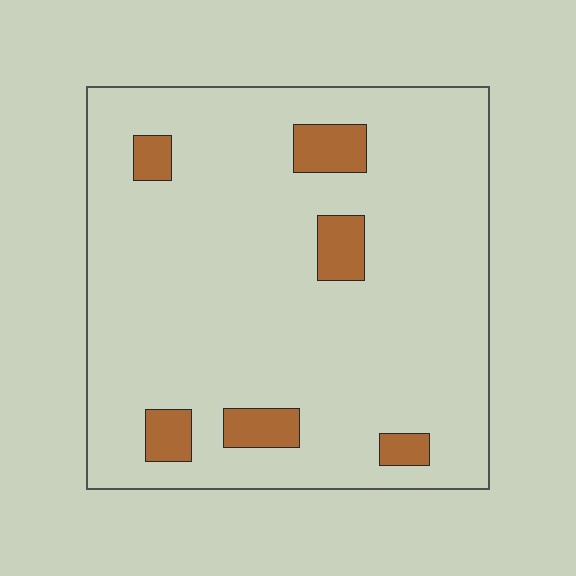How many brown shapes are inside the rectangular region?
6.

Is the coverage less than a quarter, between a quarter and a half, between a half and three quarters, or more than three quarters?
Less than a quarter.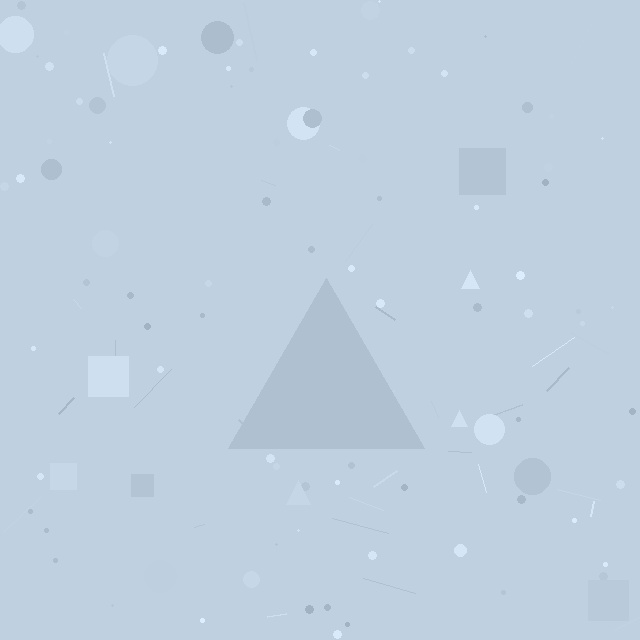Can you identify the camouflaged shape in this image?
The camouflaged shape is a triangle.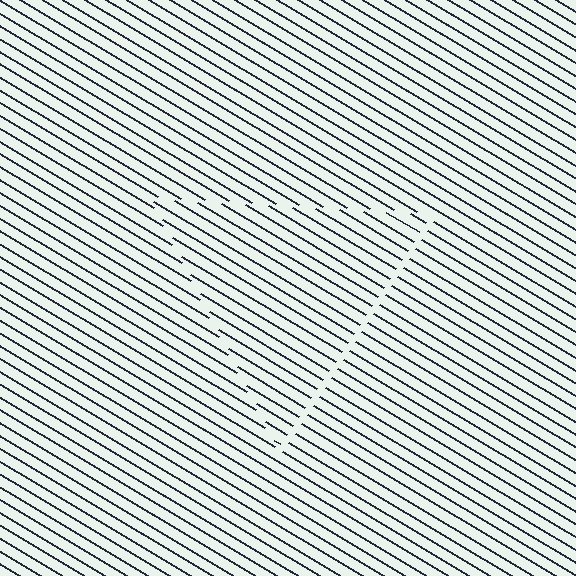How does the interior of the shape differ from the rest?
The interior of the shape contains the same grating, shifted by half a period — the contour is defined by the phase discontinuity where line-ends from the inner and outer gratings abut.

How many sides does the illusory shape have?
3 sides — the line-ends trace a triangle.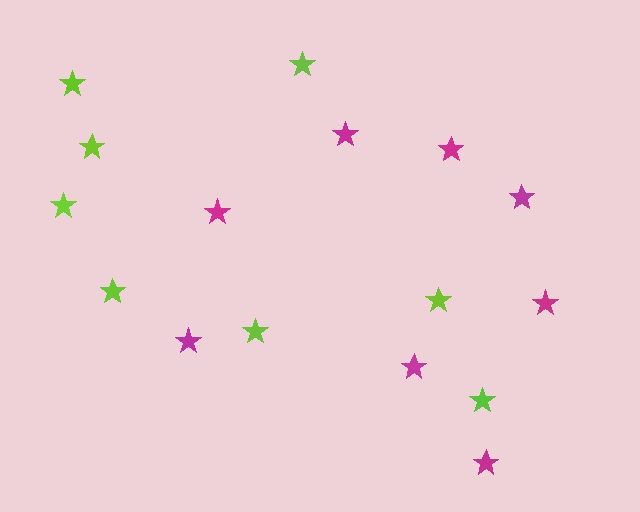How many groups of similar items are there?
There are 2 groups: one group of lime stars (8) and one group of magenta stars (8).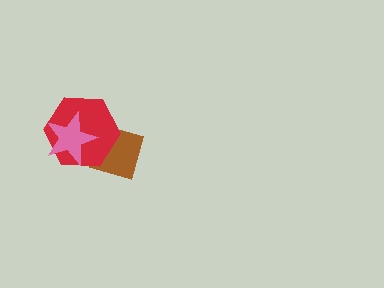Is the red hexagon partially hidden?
Yes, it is partially covered by another shape.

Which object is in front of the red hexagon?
The pink star is in front of the red hexagon.